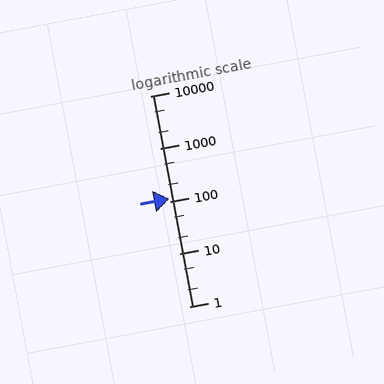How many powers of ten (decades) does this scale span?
The scale spans 4 decades, from 1 to 10000.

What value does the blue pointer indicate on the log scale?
The pointer indicates approximately 110.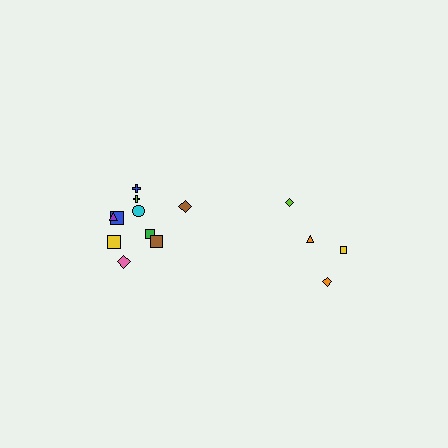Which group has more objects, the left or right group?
The left group.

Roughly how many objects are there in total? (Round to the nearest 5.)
Roughly 15 objects in total.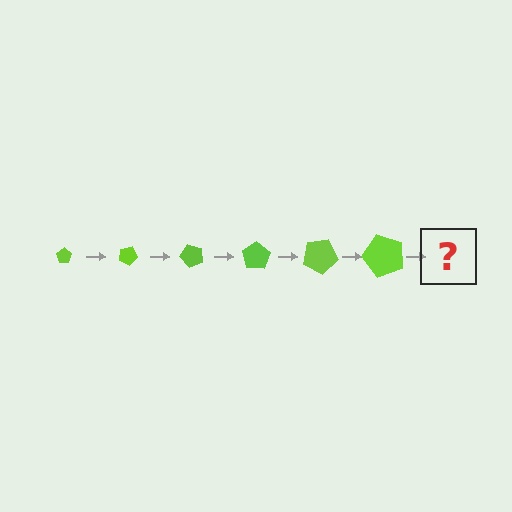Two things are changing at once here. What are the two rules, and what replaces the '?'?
The two rules are that the pentagon grows larger each step and it rotates 25 degrees each step. The '?' should be a pentagon, larger than the previous one and rotated 150 degrees from the start.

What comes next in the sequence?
The next element should be a pentagon, larger than the previous one and rotated 150 degrees from the start.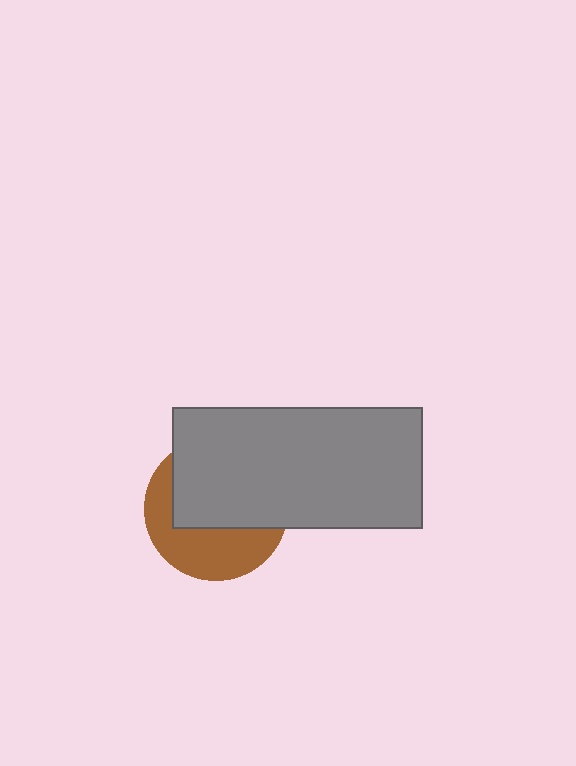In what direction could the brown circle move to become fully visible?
The brown circle could move down. That would shift it out from behind the gray rectangle entirely.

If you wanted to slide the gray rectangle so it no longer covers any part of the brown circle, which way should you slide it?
Slide it up — that is the most direct way to separate the two shapes.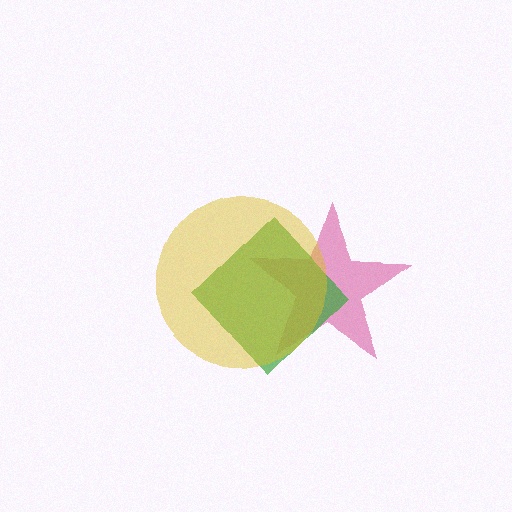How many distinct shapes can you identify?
There are 3 distinct shapes: a magenta star, a green diamond, a yellow circle.